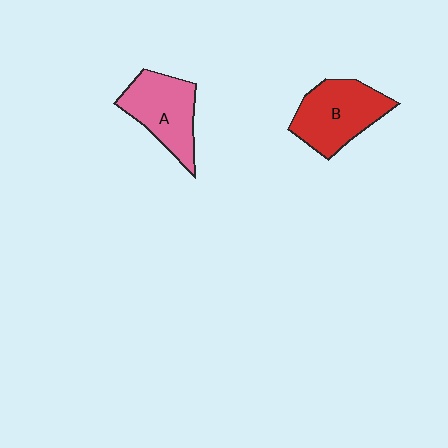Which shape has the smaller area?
Shape A (pink).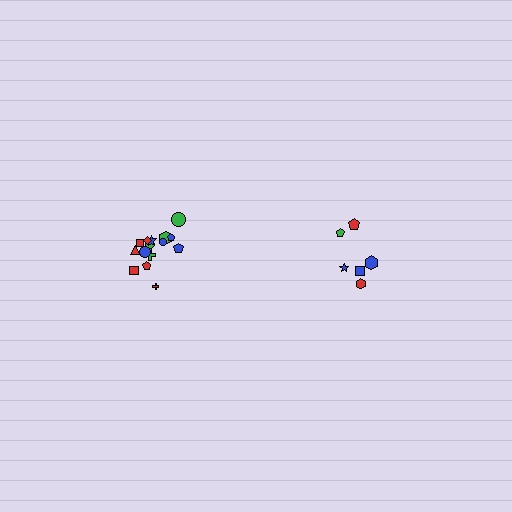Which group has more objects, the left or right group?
The left group.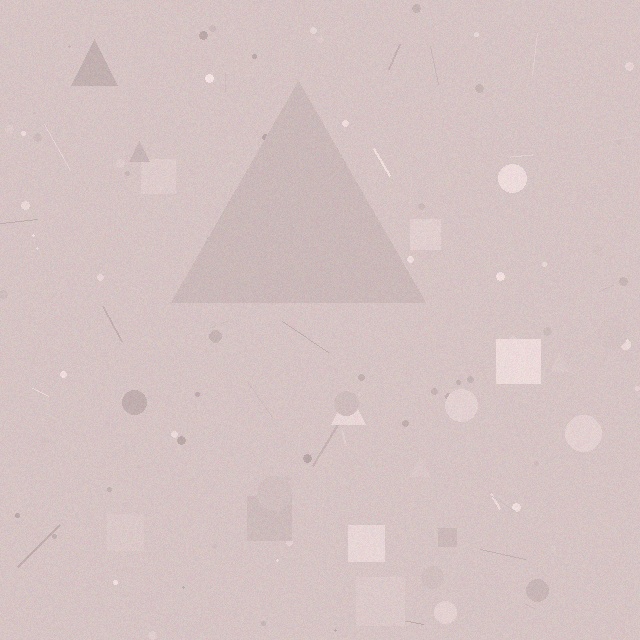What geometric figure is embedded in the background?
A triangle is embedded in the background.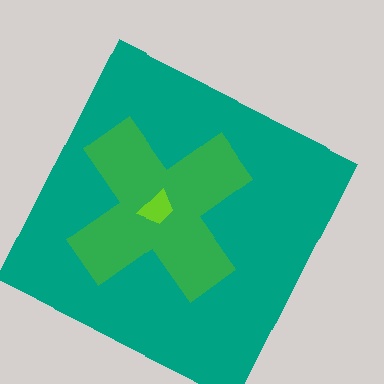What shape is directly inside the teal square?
The green cross.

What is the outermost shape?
The teal square.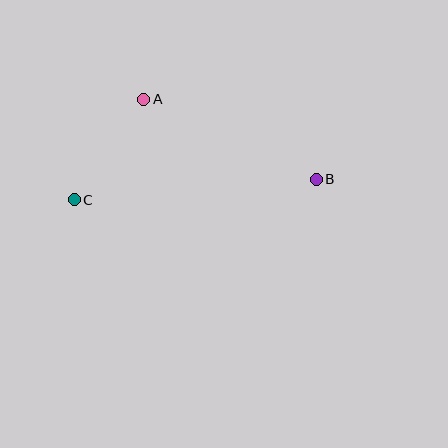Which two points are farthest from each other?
Points B and C are farthest from each other.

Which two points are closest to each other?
Points A and C are closest to each other.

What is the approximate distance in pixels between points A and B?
The distance between A and B is approximately 190 pixels.